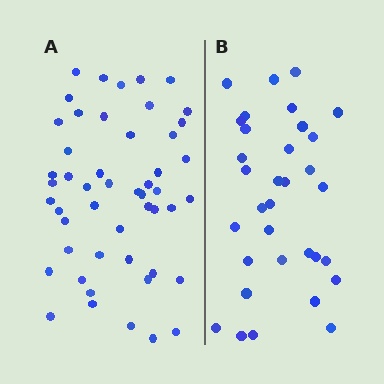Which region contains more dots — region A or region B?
Region A (the left region) has more dots.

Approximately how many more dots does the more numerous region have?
Region A has approximately 15 more dots than region B.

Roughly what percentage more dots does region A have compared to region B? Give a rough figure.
About 50% more.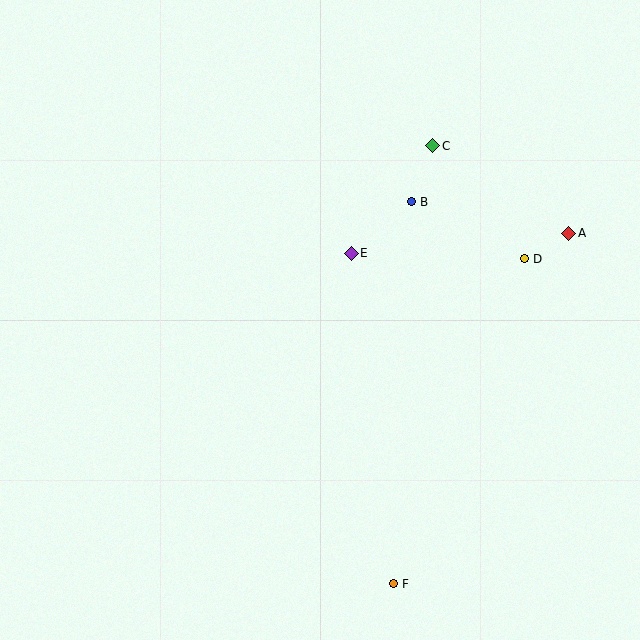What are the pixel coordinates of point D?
Point D is at (524, 259).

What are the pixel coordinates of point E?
Point E is at (351, 253).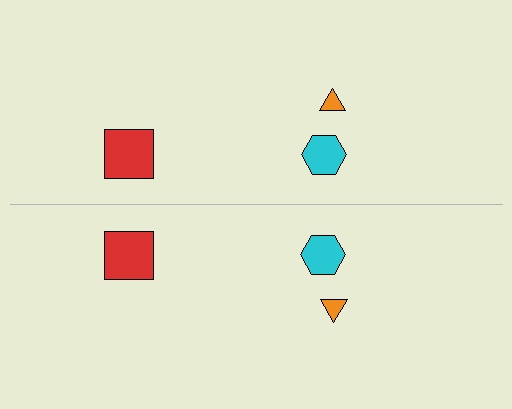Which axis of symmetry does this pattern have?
The pattern has a horizontal axis of symmetry running through the center of the image.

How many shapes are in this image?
There are 6 shapes in this image.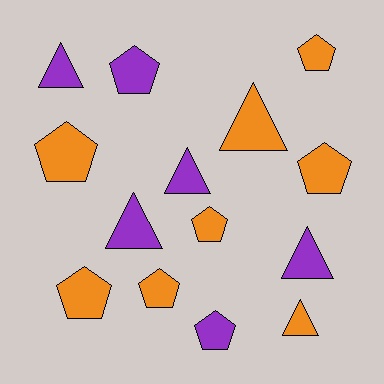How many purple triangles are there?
There are 4 purple triangles.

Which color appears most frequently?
Orange, with 8 objects.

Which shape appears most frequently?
Pentagon, with 8 objects.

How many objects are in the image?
There are 14 objects.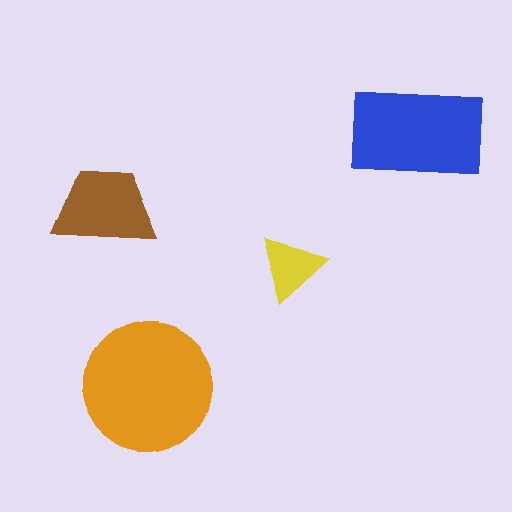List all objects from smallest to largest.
The yellow triangle, the brown trapezoid, the blue rectangle, the orange circle.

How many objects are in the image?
There are 4 objects in the image.